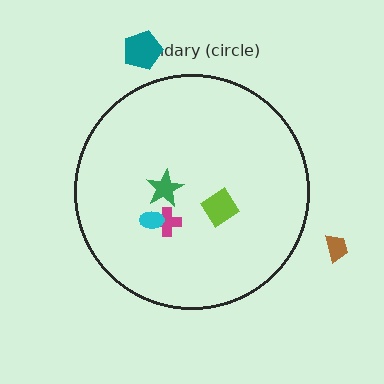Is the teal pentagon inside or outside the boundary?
Outside.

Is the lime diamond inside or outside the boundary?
Inside.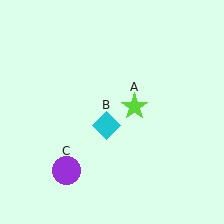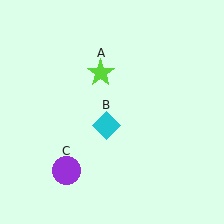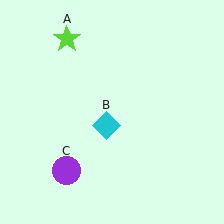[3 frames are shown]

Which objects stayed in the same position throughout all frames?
Cyan diamond (object B) and purple circle (object C) remained stationary.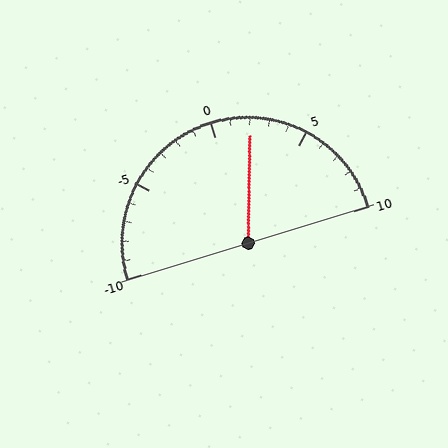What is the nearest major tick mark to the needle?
The nearest major tick mark is 0.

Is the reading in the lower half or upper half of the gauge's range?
The reading is in the upper half of the range (-10 to 10).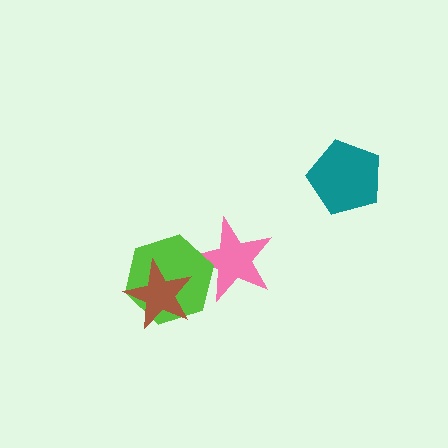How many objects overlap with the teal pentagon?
0 objects overlap with the teal pentagon.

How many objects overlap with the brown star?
1 object overlaps with the brown star.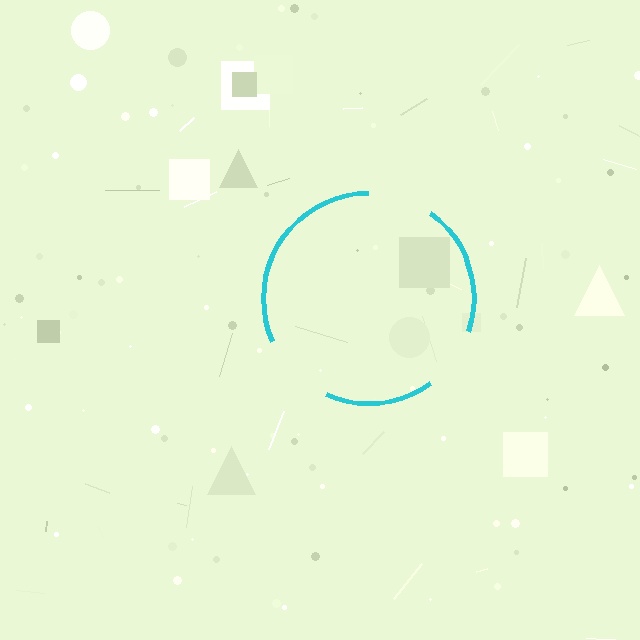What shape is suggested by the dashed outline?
The dashed outline suggests a circle.